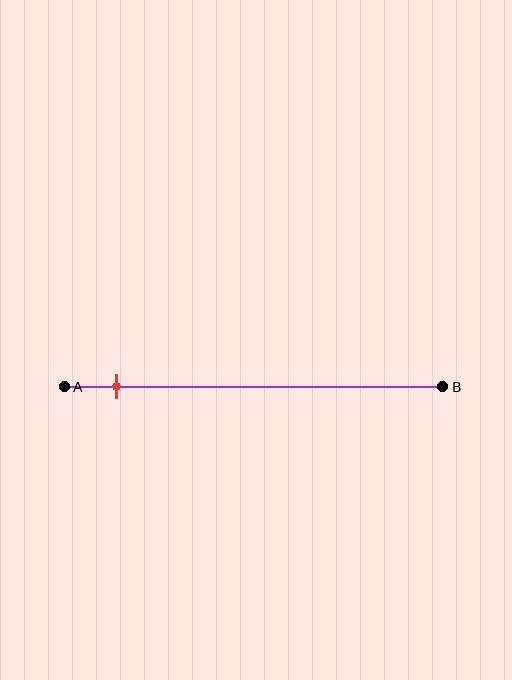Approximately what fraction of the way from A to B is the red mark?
The red mark is approximately 15% of the way from A to B.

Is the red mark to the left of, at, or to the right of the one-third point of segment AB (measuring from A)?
The red mark is to the left of the one-third point of segment AB.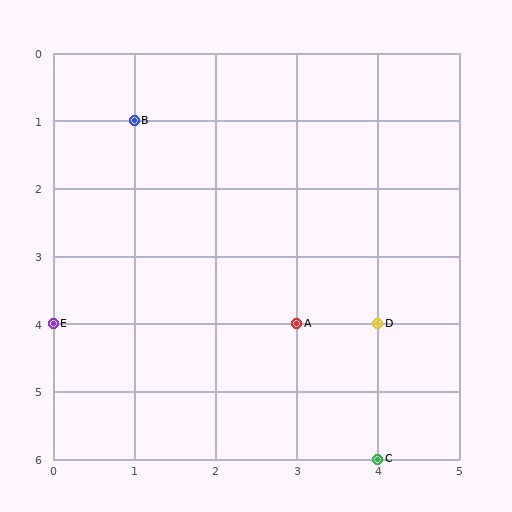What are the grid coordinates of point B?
Point B is at grid coordinates (1, 1).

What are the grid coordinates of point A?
Point A is at grid coordinates (3, 4).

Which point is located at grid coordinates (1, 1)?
Point B is at (1, 1).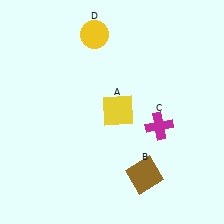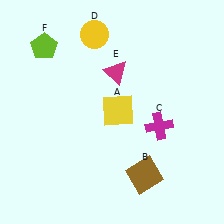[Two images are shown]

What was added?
A magenta triangle (E), a lime pentagon (F) were added in Image 2.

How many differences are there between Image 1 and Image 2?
There are 2 differences between the two images.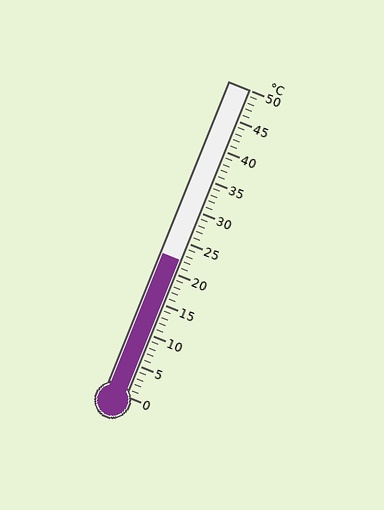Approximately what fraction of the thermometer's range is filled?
The thermometer is filled to approximately 45% of its range.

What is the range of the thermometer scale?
The thermometer scale ranges from 0°C to 50°C.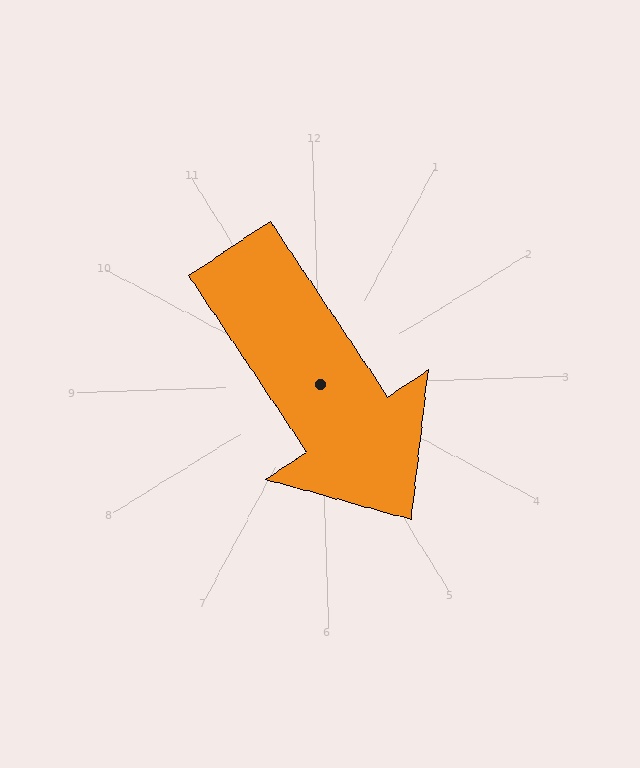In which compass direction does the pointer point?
Southeast.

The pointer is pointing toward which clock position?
Roughly 5 o'clock.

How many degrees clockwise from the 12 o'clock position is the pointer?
Approximately 148 degrees.